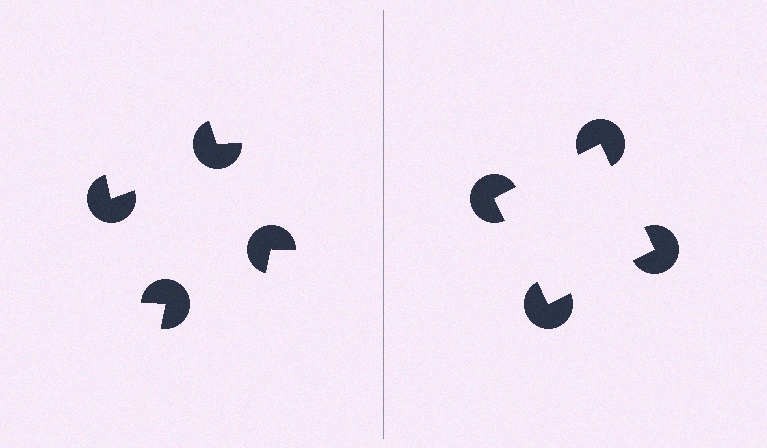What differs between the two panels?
The pac-man discs are positioned identically on both sides; only the wedge orientations differ. On the right they align to a square; on the left they are misaligned.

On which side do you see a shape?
An illusory square appears on the right side. On the left side the wedge cuts are rotated, so no coherent shape forms.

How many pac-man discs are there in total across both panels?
8 — 4 on each side.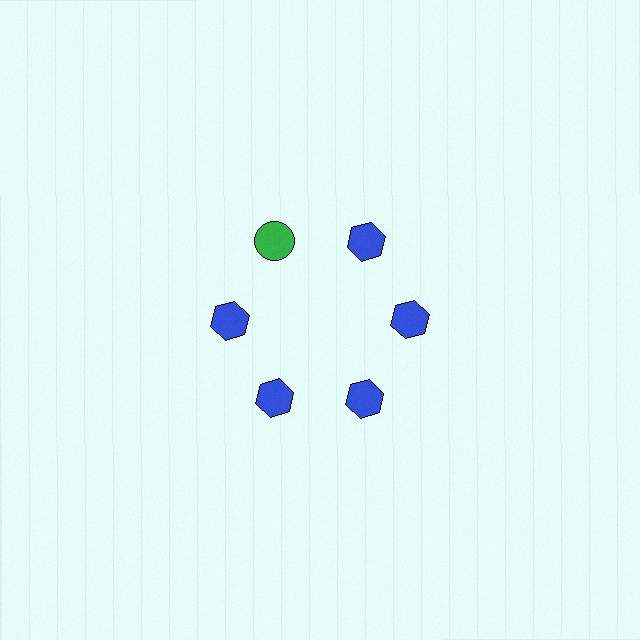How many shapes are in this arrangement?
There are 6 shapes arranged in a ring pattern.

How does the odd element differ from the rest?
It differs in both color (green instead of blue) and shape (circle instead of hexagon).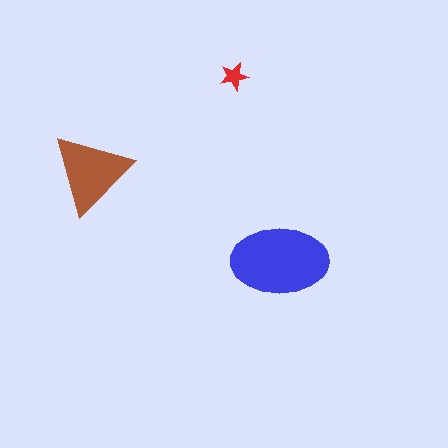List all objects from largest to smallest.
The blue ellipse, the brown triangle, the red star.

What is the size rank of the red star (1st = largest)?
3rd.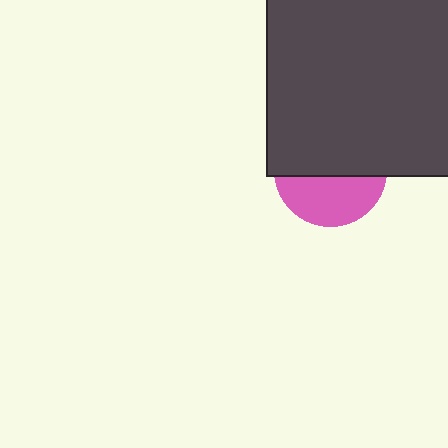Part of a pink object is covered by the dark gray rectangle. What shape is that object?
It is a circle.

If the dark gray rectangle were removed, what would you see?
You would see the complete pink circle.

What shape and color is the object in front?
The object in front is a dark gray rectangle.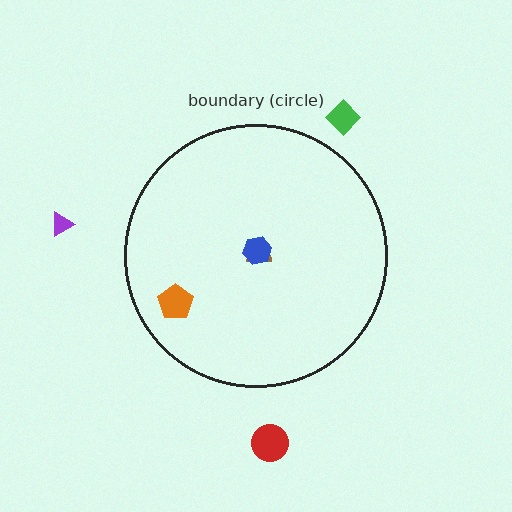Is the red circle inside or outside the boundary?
Outside.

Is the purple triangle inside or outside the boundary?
Outside.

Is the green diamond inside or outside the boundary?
Outside.